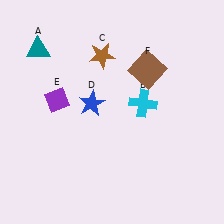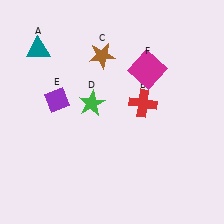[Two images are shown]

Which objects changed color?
B changed from cyan to red. D changed from blue to green. F changed from brown to magenta.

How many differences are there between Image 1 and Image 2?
There are 3 differences between the two images.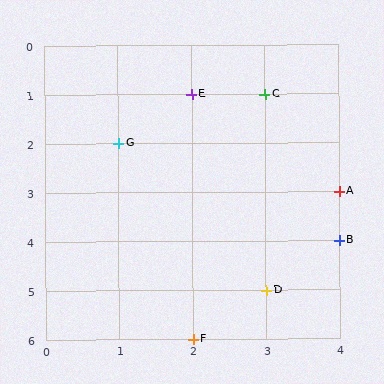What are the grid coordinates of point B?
Point B is at grid coordinates (4, 4).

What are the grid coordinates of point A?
Point A is at grid coordinates (4, 3).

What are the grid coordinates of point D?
Point D is at grid coordinates (3, 5).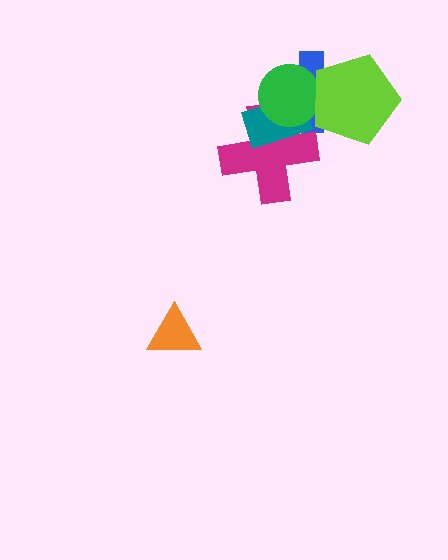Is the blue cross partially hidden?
Yes, it is partially covered by another shape.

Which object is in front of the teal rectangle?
The green circle is in front of the teal rectangle.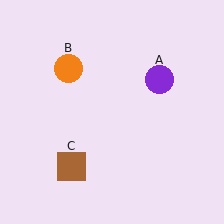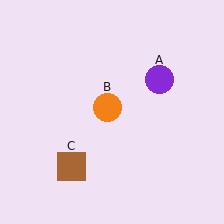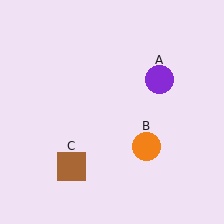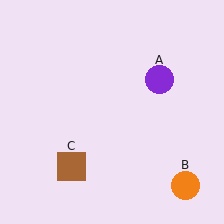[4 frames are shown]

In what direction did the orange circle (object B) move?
The orange circle (object B) moved down and to the right.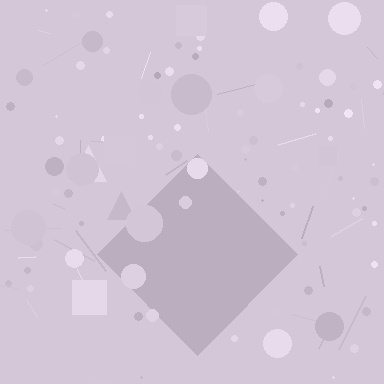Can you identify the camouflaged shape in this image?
The camouflaged shape is a diamond.